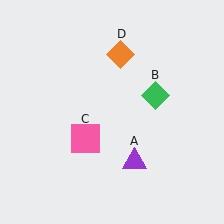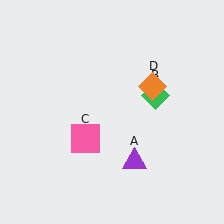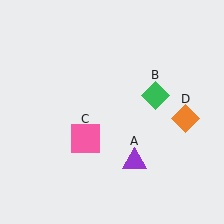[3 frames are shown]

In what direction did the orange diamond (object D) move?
The orange diamond (object D) moved down and to the right.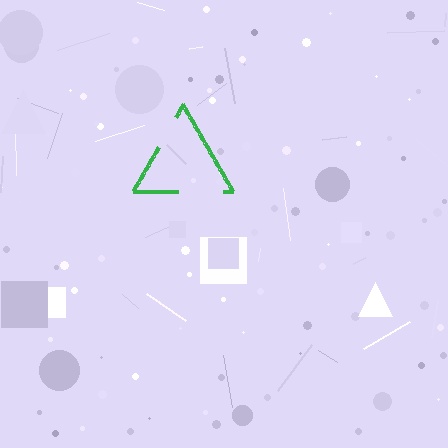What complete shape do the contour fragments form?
The contour fragments form a triangle.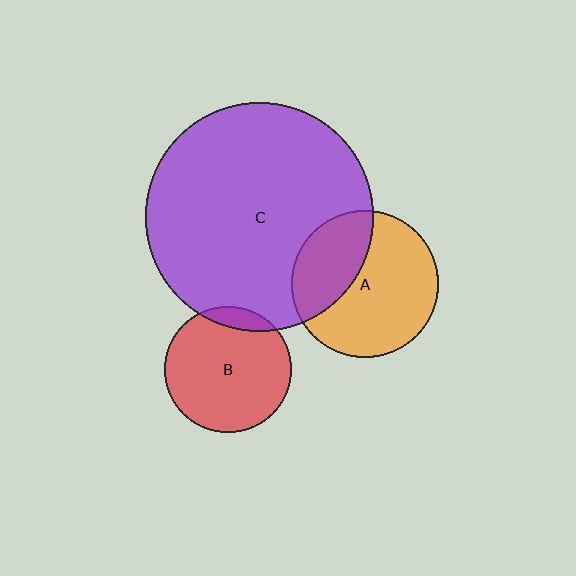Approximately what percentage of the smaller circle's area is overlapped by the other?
Approximately 35%.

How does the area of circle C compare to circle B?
Approximately 3.3 times.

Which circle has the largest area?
Circle C (purple).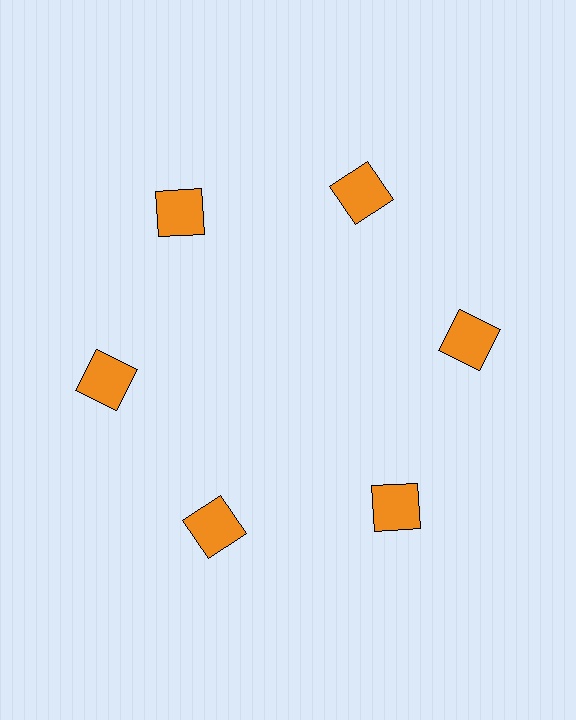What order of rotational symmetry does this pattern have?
This pattern has 6-fold rotational symmetry.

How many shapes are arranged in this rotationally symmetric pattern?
There are 6 shapes, arranged in 6 groups of 1.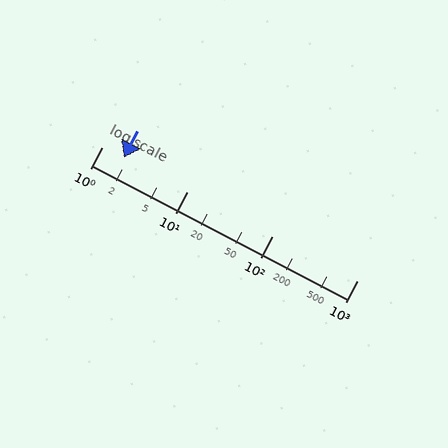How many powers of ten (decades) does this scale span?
The scale spans 3 decades, from 1 to 1000.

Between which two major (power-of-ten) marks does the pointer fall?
The pointer is between 1 and 10.